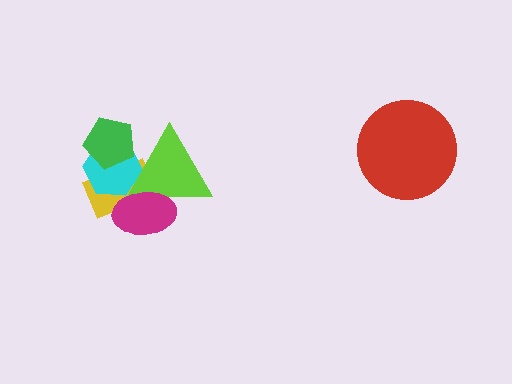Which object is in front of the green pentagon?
The lime triangle is in front of the green pentagon.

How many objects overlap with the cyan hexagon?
4 objects overlap with the cyan hexagon.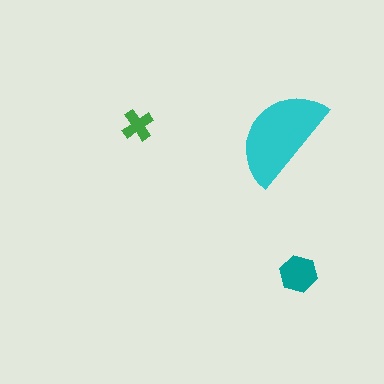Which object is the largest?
The cyan semicircle.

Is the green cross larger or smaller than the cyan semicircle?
Smaller.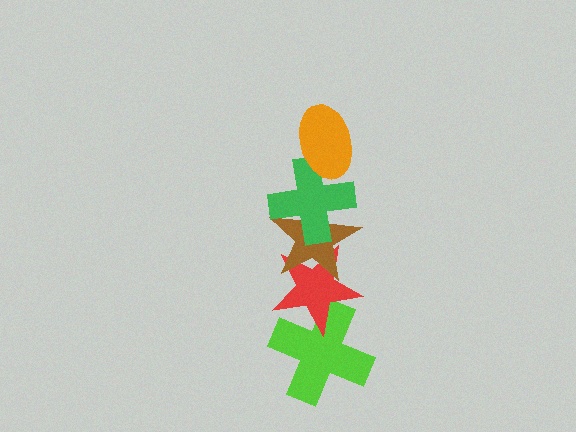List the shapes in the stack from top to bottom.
From top to bottom: the orange ellipse, the green cross, the brown star, the red star, the lime cross.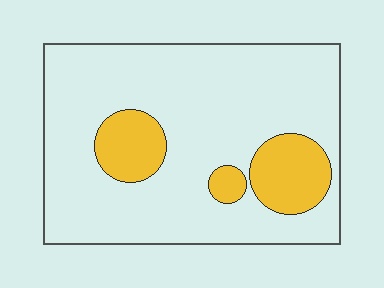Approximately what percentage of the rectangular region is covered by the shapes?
Approximately 20%.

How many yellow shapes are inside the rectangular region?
3.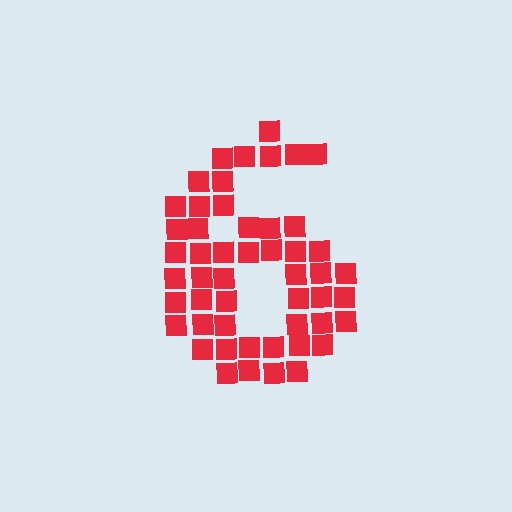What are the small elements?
The small elements are squares.